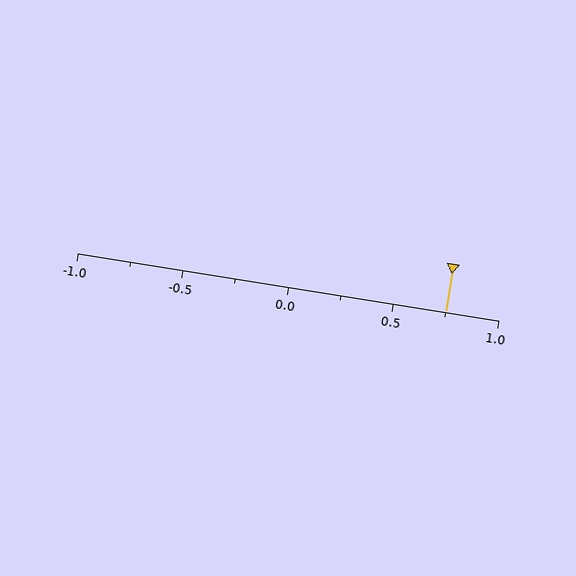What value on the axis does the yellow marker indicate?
The marker indicates approximately 0.75.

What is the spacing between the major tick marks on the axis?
The major ticks are spaced 0.5 apart.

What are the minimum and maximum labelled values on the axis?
The axis runs from -1.0 to 1.0.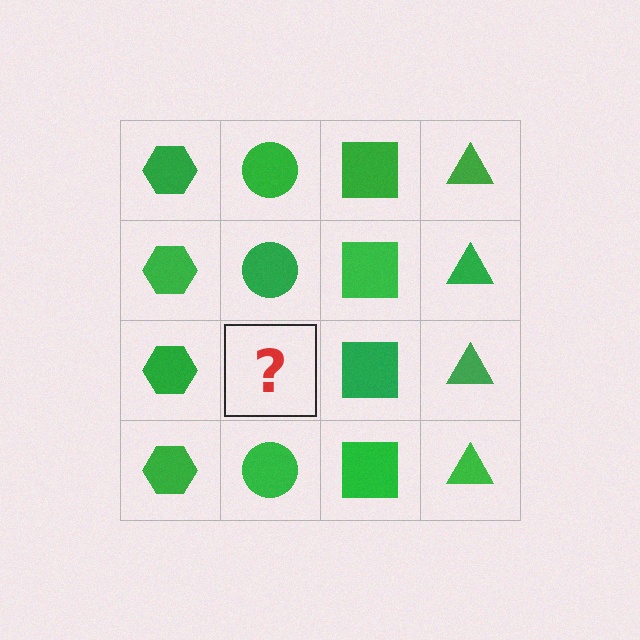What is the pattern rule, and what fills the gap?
The rule is that each column has a consistent shape. The gap should be filled with a green circle.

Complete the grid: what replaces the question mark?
The question mark should be replaced with a green circle.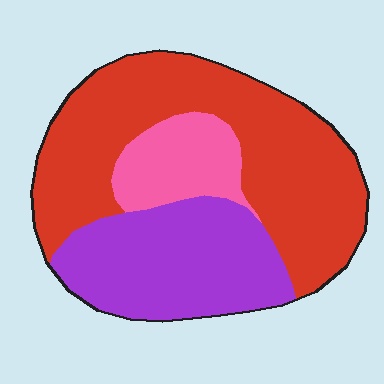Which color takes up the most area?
Red, at roughly 55%.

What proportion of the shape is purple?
Purple covers around 30% of the shape.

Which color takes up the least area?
Pink, at roughly 15%.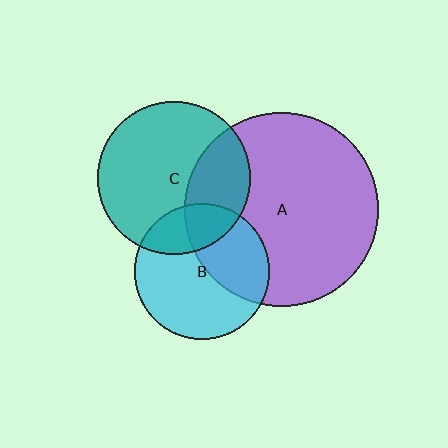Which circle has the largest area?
Circle A (purple).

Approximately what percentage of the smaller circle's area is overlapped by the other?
Approximately 40%.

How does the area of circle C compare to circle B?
Approximately 1.3 times.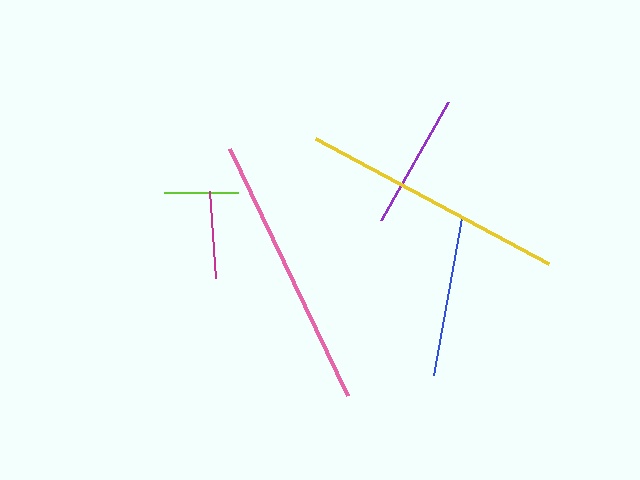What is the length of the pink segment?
The pink segment is approximately 274 pixels long.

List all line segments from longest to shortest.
From longest to shortest: pink, yellow, blue, purple, magenta, lime.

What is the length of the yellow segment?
The yellow segment is approximately 264 pixels long.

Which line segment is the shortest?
The lime line is the shortest at approximately 74 pixels.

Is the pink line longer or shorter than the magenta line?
The pink line is longer than the magenta line.